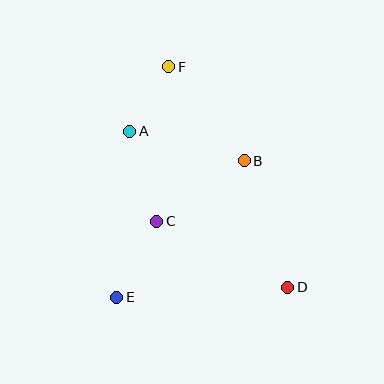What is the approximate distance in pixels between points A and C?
The distance between A and C is approximately 94 pixels.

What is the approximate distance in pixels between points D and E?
The distance between D and E is approximately 171 pixels.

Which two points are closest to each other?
Points A and F are closest to each other.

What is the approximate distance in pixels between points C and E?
The distance between C and E is approximately 86 pixels.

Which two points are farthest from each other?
Points D and F are farthest from each other.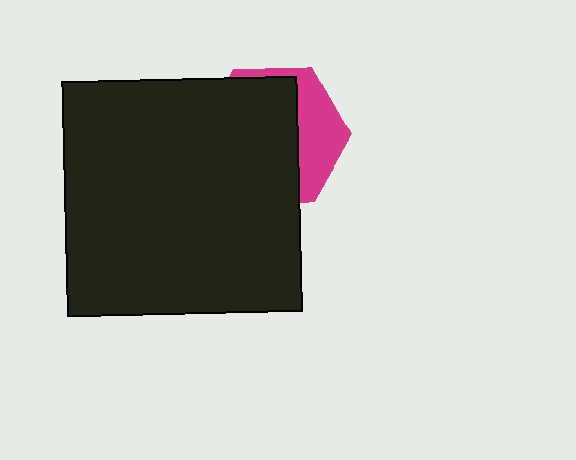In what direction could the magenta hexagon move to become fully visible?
The magenta hexagon could move right. That would shift it out from behind the black square entirely.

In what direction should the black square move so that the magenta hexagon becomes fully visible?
The black square should move left. That is the shortest direction to clear the overlap and leave the magenta hexagon fully visible.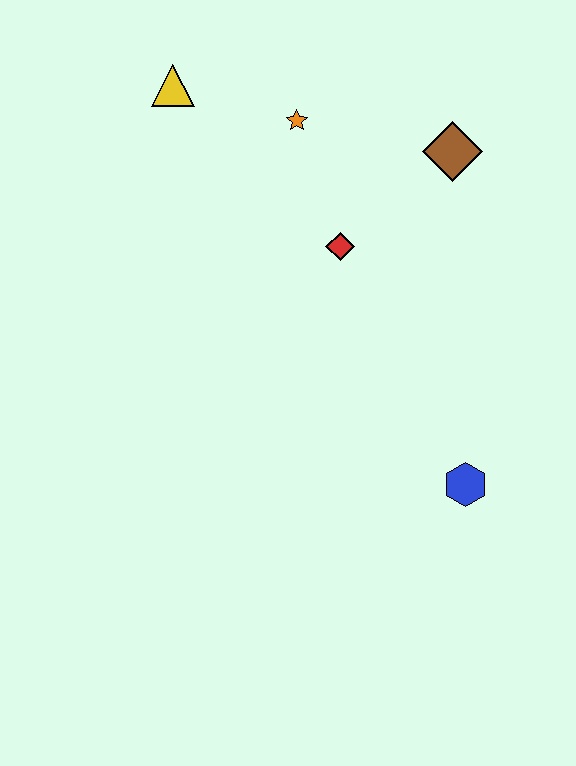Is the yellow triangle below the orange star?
No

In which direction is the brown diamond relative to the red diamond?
The brown diamond is to the right of the red diamond.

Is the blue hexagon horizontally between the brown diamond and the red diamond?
No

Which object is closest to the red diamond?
The orange star is closest to the red diamond.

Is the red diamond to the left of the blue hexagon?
Yes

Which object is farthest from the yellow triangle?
The blue hexagon is farthest from the yellow triangle.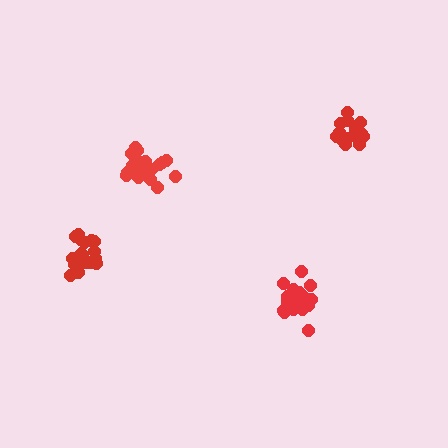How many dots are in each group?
Group 1: 16 dots, Group 2: 20 dots, Group 3: 19 dots, Group 4: 20 dots (75 total).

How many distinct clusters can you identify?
There are 4 distinct clusters.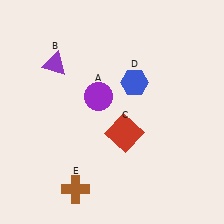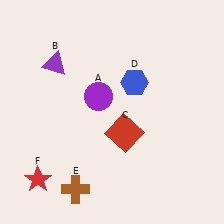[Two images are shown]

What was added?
A red star (F) was added in Image 2.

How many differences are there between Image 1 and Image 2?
There is 1 difference between the two images.